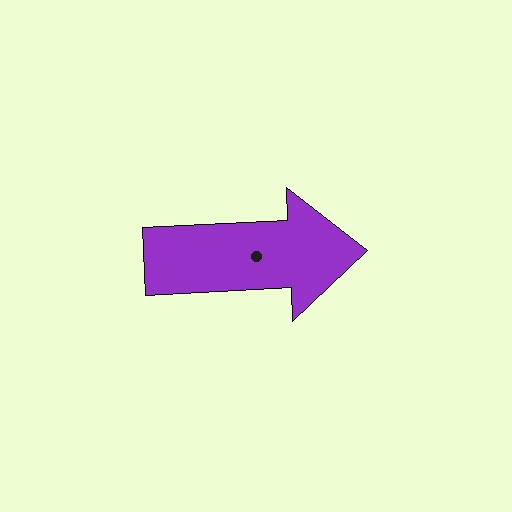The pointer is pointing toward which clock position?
Roughly 3 o'clock.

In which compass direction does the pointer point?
East.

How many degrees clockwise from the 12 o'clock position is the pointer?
Approximately 87 degrees.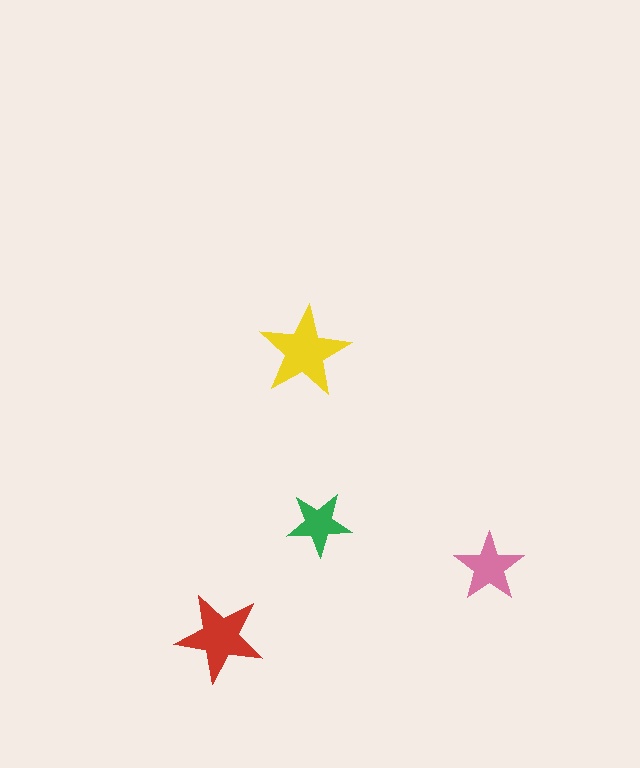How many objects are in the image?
There are 4 objects in the image.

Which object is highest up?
The yellow star is topmost.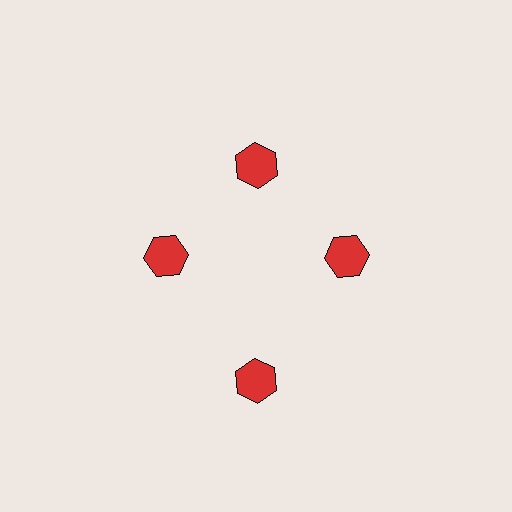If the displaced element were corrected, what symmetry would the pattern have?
It would have 4-fold rotational symmetry — the pattern would map onto itself every 90 degrees.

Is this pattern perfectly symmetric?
No. The 4 red hexagons are arranged in a ring, but one element near the 6 o'clock position is pushed outward from the center, breaking the 4-fold rotational symmetry.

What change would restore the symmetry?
The symmetry would be restored by moving it inward, back onto the ring so that all 4 hexagons sit at equal angles and equal distance from the center.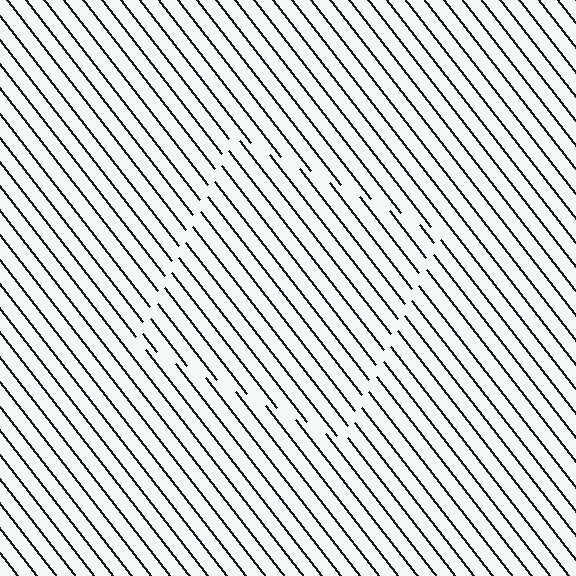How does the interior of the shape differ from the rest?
The interior of the shape contains the same grating, shifted by half a period — the contour is defined by the phase discontinuity where line-ends from the inner and outer gratings abut.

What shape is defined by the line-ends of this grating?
An illusory square. The interior of the shape contains the same grating, shifted by half a period — the contour is defined by the phase discontinuity where line-ends from the inner and outer gratings abut.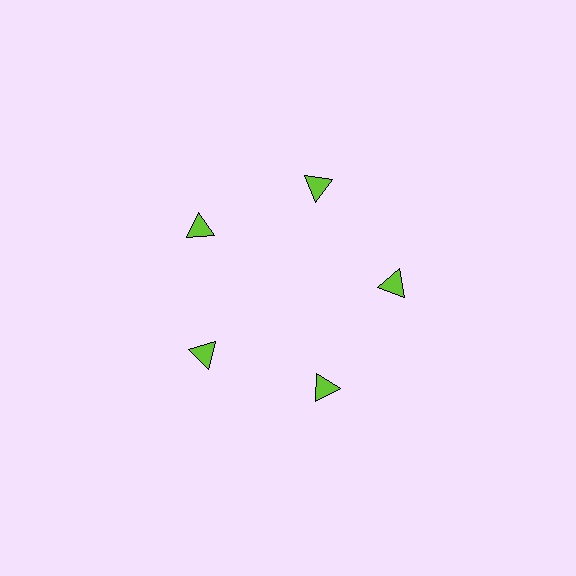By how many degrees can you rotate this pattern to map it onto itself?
The pattern maps onto itself every 72 degrees of rotation.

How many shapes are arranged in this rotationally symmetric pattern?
There are 5 shapes, arranged in 5 groups of 1.